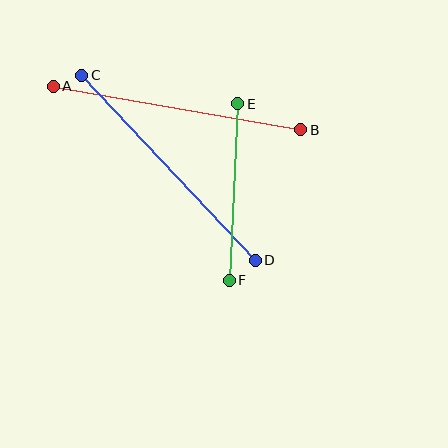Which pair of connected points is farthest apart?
Points C and D are farthest apart.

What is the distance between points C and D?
The distance is approximately 253 pixels.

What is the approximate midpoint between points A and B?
The midpoint is at approximately (177, 108) pixels.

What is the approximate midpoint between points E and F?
The midpoint is at approximately (233, 192) pixels.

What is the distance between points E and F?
The distance is approximately 176 pixels.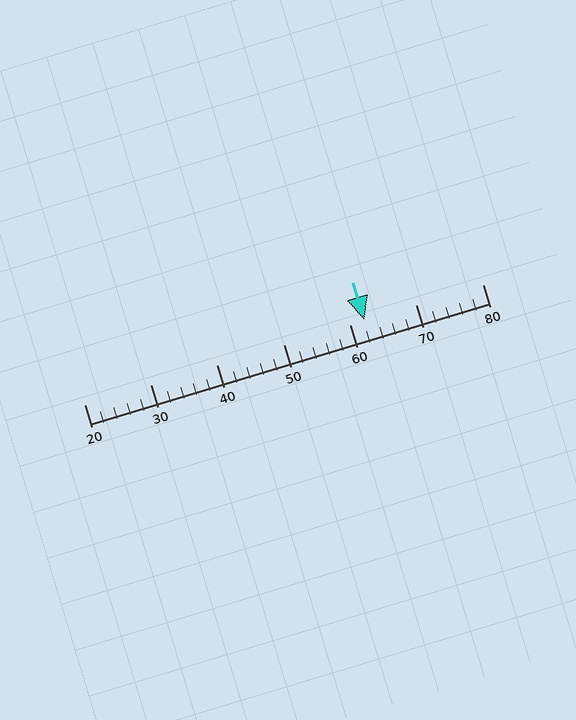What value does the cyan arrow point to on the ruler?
The cyan arrow points to approximately 62.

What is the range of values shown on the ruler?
The ruler shows values from 20 to 80.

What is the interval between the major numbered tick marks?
The major tick marks are spaced 10 units apart.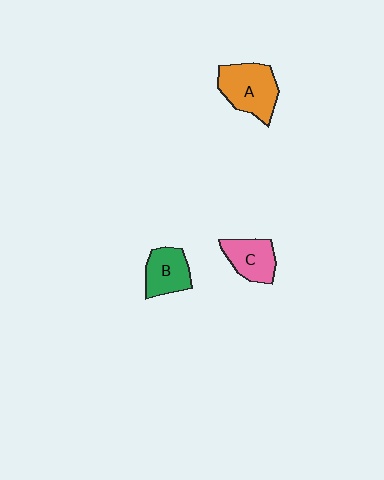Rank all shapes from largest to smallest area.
From largest to smallest: A (orange), B (green), C (pink).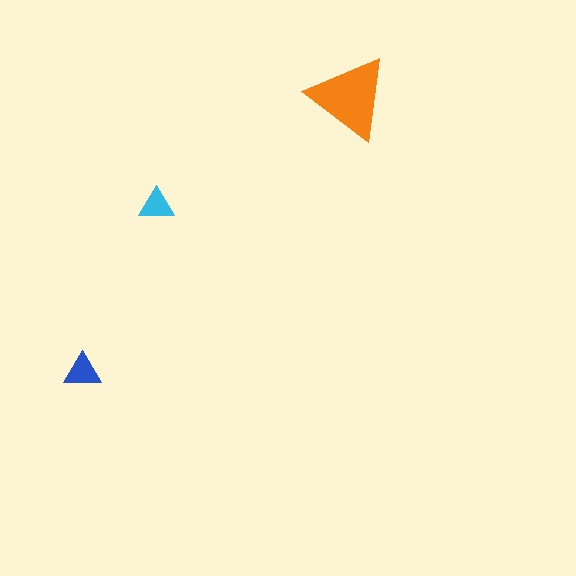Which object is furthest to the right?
The orange triangle is rightmost.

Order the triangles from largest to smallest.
the orange one, the blue one, the cyan one.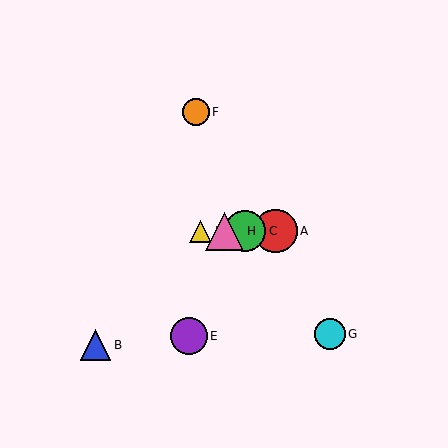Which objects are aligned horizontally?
Objects A, C, D, H are aligned horizontally.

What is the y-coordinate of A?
Object A is at y≈231.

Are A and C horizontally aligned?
Yes, both are at y≈231.